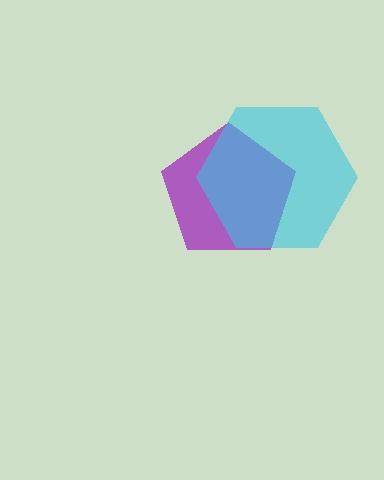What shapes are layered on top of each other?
The layered shapes are: a purple pentagon, a cyan hexagon.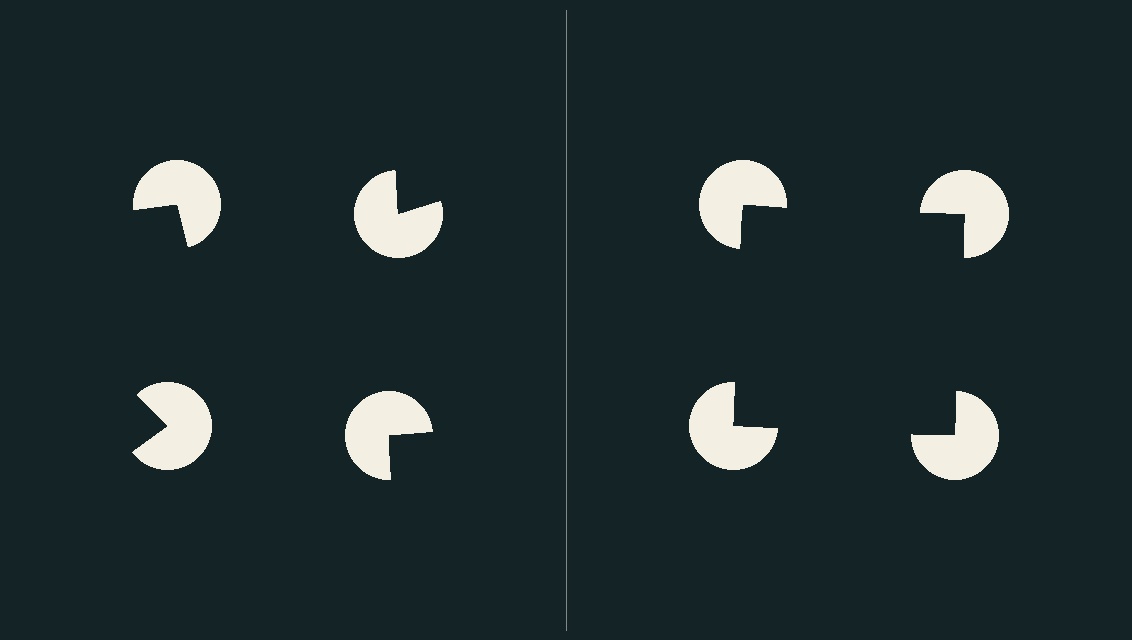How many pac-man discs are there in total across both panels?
8 — 4 on each side.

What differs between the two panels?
The pac-man discs are positioned identically on both sides; only the wedge orientations differ. On the right they align to a square; on the left they are misaligned.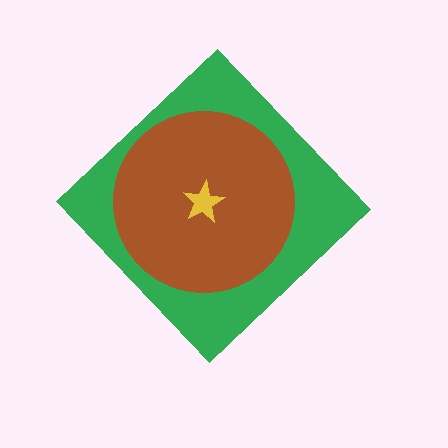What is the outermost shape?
The green diamond.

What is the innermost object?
The yellow star.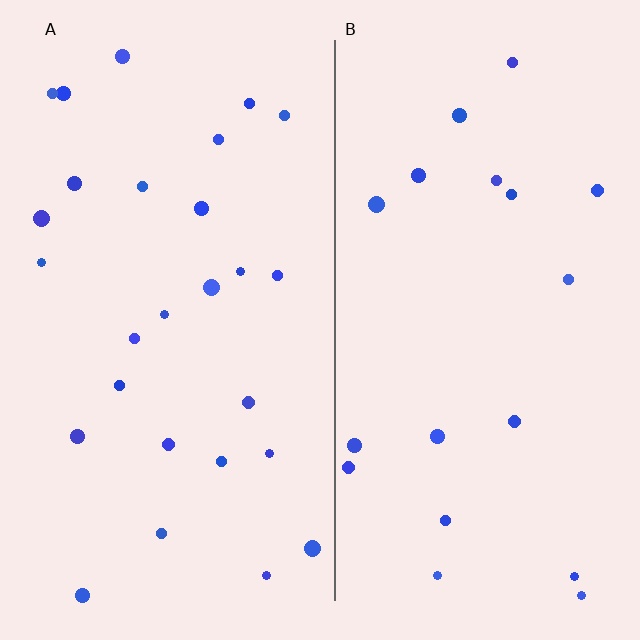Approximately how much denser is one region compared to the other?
Approximately 1.5× — region A over region B.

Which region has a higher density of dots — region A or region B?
A (the left).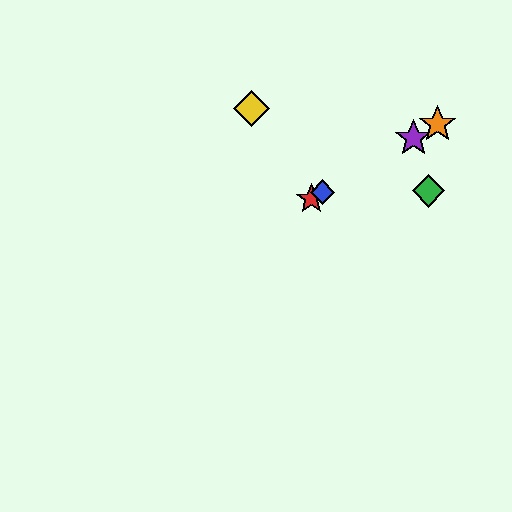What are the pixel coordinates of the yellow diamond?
The yellow diamond is at (251, 108).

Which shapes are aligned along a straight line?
The red star, the blue diamond, the purple star, the orange star are aligned along a straight line.